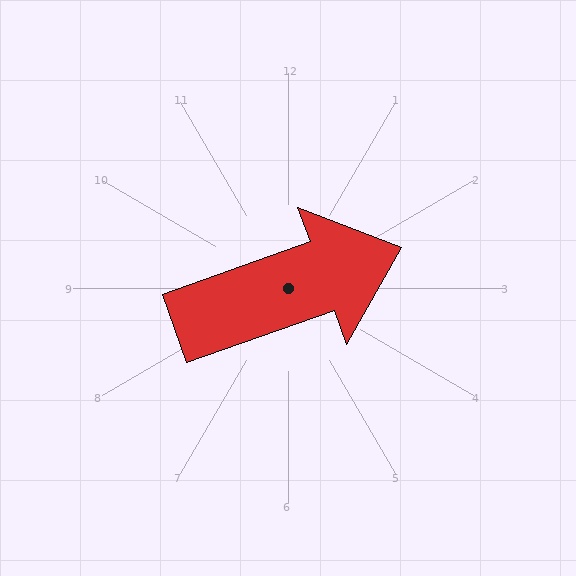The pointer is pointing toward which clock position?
Roughly 2 o'clock.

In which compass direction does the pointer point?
East.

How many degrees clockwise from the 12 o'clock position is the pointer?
Approximately 70 degrees.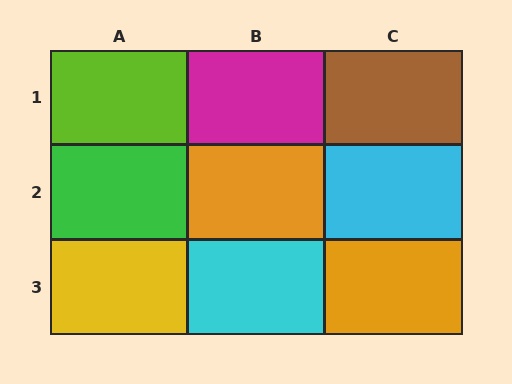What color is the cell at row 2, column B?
Orange.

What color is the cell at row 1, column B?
Magenta.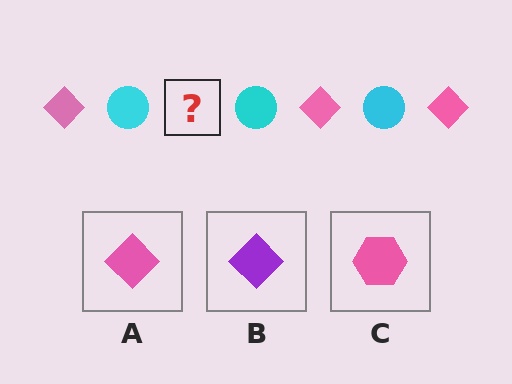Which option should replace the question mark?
Option A.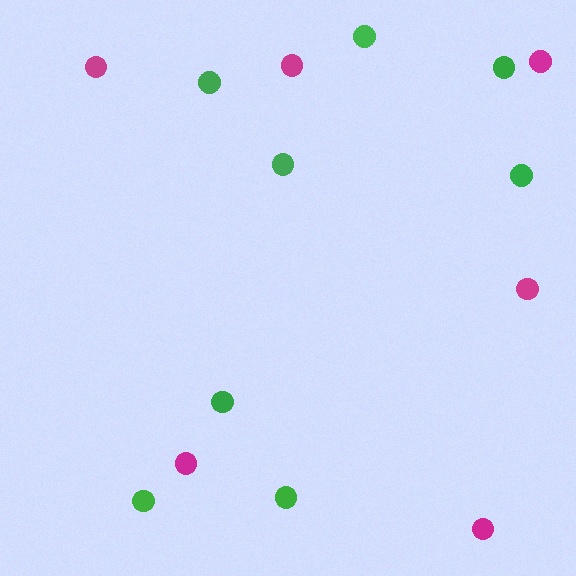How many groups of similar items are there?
There are 2 groups: one group of magenta circles (6) and one group of green circles (8).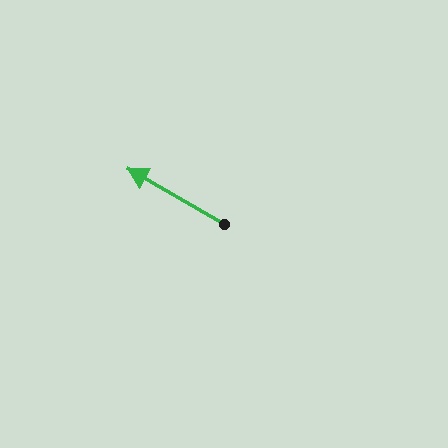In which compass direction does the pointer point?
Northwest.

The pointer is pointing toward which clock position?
Roughly 10 o'clock.